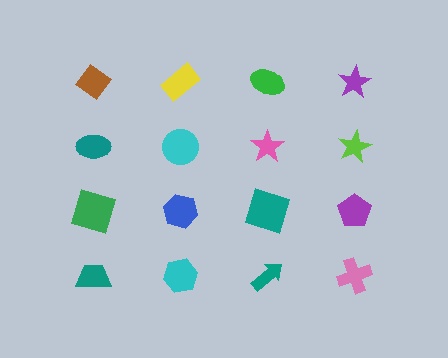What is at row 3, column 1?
A green square.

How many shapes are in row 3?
4 shapes.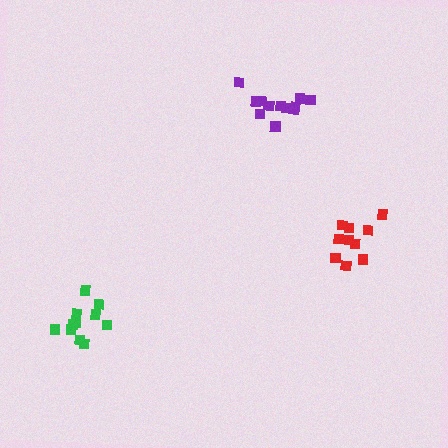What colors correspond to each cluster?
The clusters are colored: red, purple, green.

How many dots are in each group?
Group 1: 10 dots, Group 2: 13 dots, Group 3: 11 dots (34 total).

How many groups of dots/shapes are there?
There are 3 groups.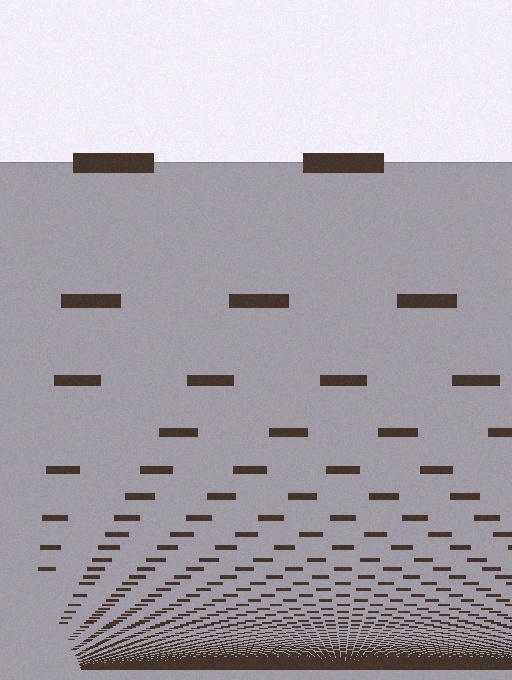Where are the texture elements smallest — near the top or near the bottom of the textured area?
Near the bottom.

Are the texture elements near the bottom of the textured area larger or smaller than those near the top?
Smaller. The gradient is inverted — elements near the bottom are smaller and denser.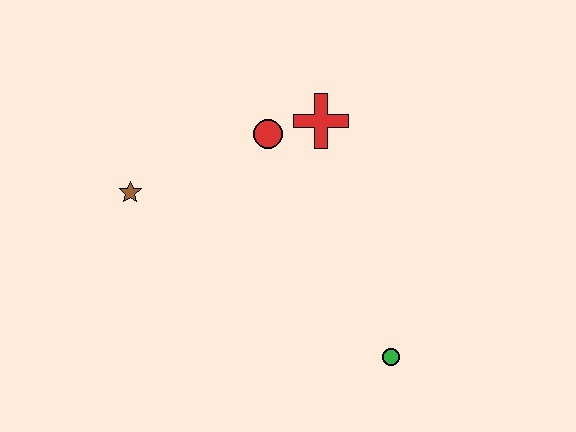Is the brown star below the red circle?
Yes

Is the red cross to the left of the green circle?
Yes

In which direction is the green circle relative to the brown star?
The green circle is to the right of the brown star.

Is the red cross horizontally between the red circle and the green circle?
Yes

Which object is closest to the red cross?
The red circle is closest to the red cross.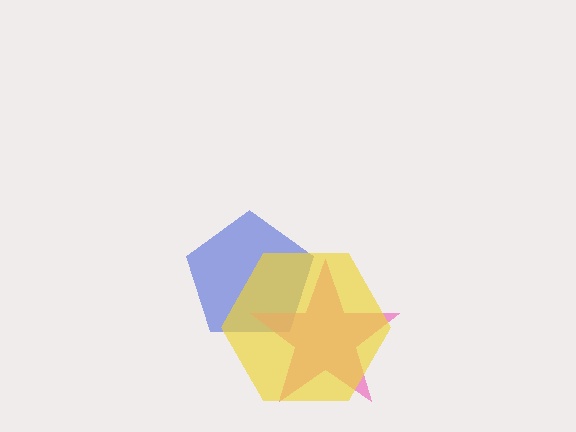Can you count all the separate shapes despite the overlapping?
Yes, there are 3 separate shapes.